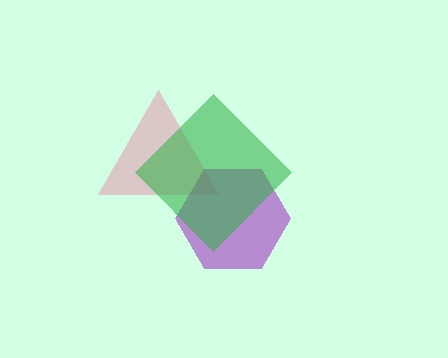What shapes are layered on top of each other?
The layered shapes are: a pink triangle, a purple hexagon, a green diamond.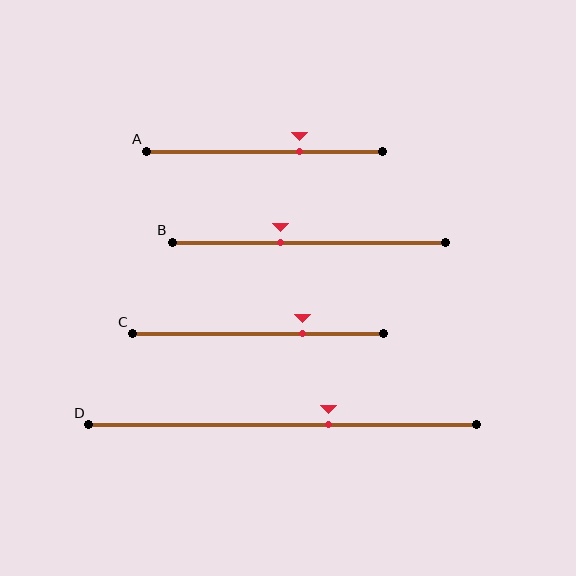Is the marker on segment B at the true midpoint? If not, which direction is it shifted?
No, the marker on segment B is shifted to the left by about 10% of the segment length.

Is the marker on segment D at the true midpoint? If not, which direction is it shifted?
No, the marker on segment D is shifted to the right by about 12% of the segment length.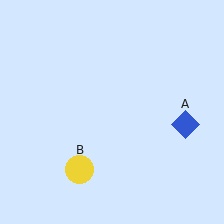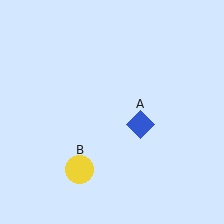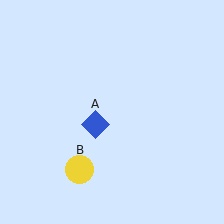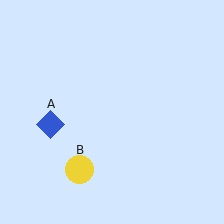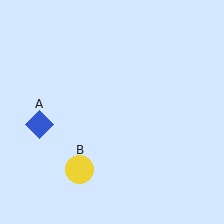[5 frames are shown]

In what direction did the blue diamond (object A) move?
The blue diamond (object A) moved left.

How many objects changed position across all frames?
1 object changed position: blue diamond (object A).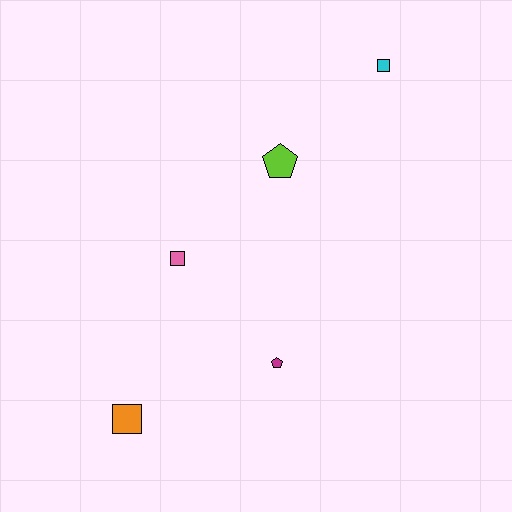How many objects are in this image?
There are 5 objects.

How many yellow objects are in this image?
There are no yellow objects.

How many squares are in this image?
There are 3 squares.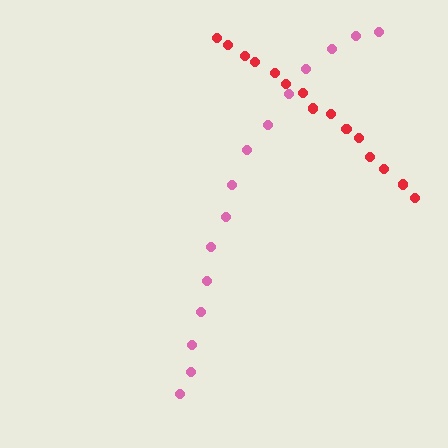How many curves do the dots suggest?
There are 2 distinct paths.